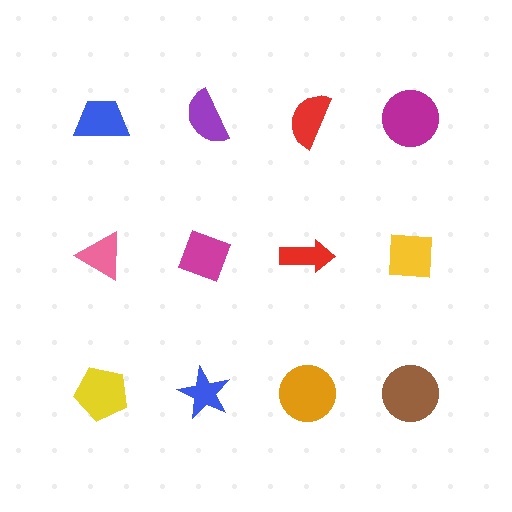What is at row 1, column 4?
A magenta circle.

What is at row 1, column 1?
A blue trapezoid.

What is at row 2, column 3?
A red arrow.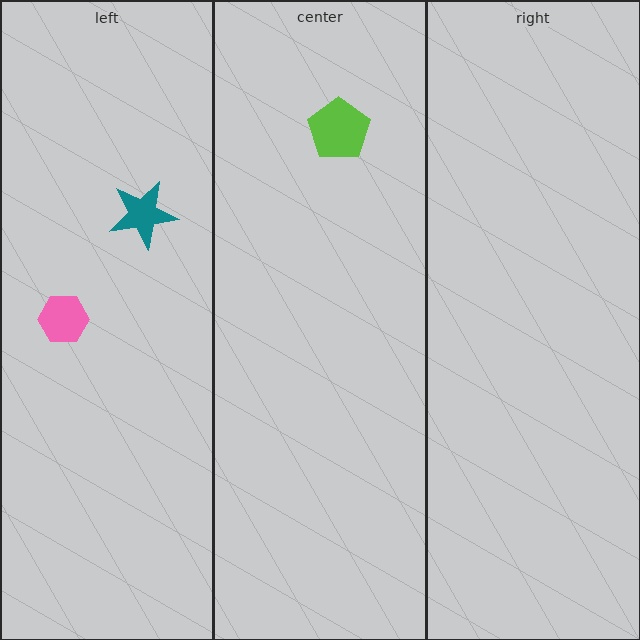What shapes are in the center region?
The lime pentagon.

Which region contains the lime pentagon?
The center region.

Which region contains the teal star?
The left region.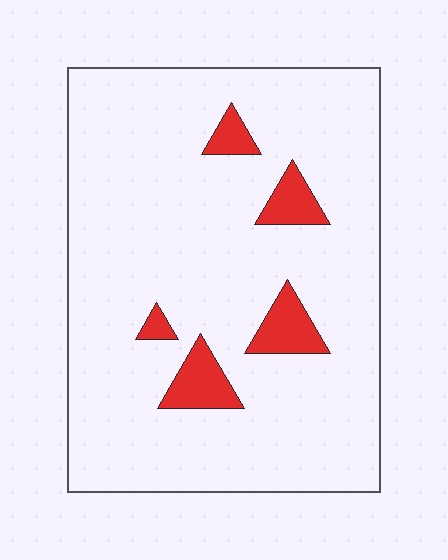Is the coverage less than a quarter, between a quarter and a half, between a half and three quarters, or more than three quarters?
Less than a quarter.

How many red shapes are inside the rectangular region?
5.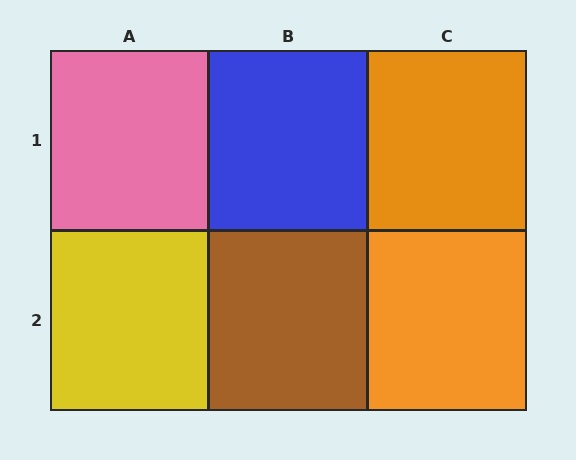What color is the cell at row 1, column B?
Blue.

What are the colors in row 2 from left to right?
Yellow, brown, orange.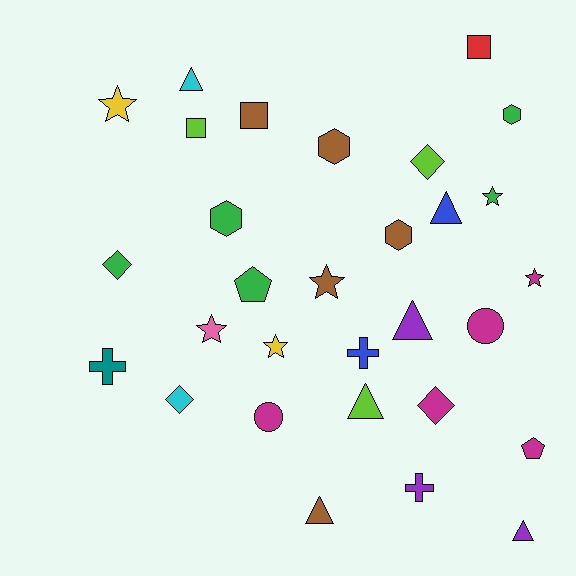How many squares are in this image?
There are 3 squares.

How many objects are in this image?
There are 30 objects.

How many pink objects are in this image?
There is 1 pink object.